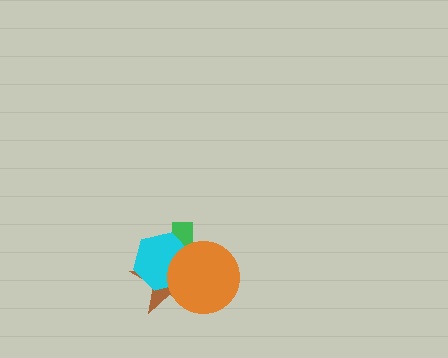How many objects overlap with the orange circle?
3 objects overlap with the orange circle.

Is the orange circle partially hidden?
No, no other shape covers it.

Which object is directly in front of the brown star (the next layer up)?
The cyan hexagon is directly in front of the brown star.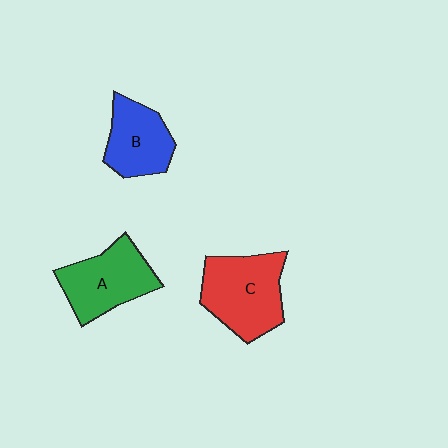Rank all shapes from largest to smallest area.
From largest to smallest: C (red), A (green), B (blue).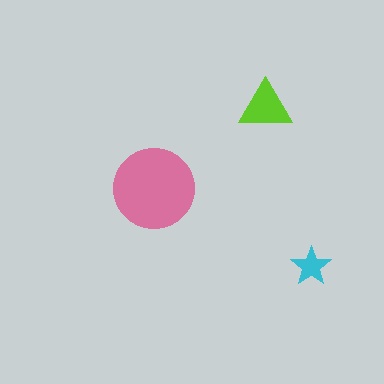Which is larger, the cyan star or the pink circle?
The pink circle.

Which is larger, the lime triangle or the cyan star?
The lime triangle.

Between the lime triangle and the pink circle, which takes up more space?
The pink circle.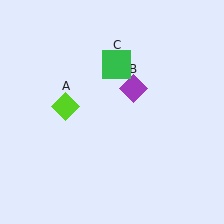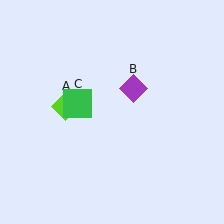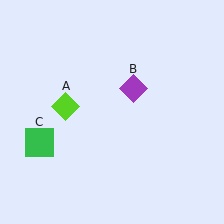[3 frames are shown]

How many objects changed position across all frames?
1 object changed position: green square (object C).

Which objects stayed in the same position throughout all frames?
Lime diamond (object A) and purple diamond (object B) remained stationary.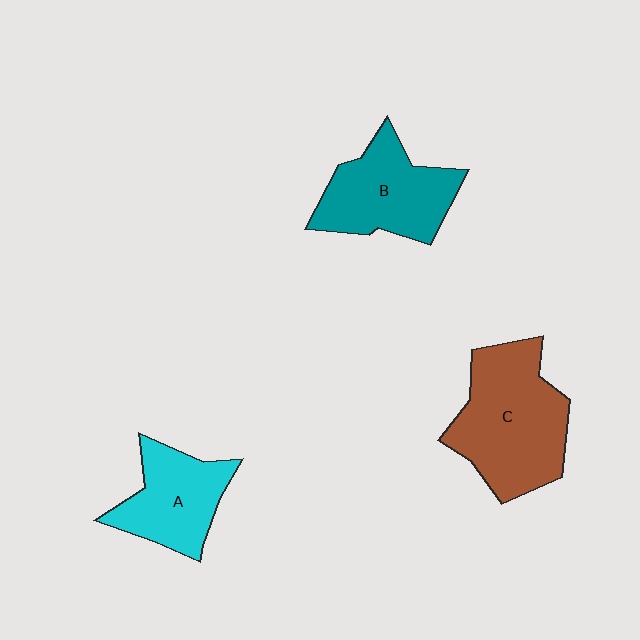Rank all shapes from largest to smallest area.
From largest to smallest: C (brown), B (teal), A (cyan).